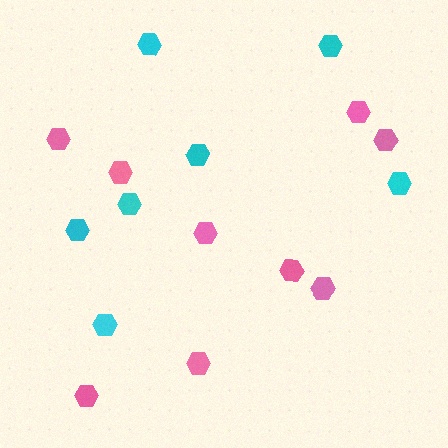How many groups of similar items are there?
There are 2 groups: one group of pink hexagons (9) and one group of cyan hexagons (7).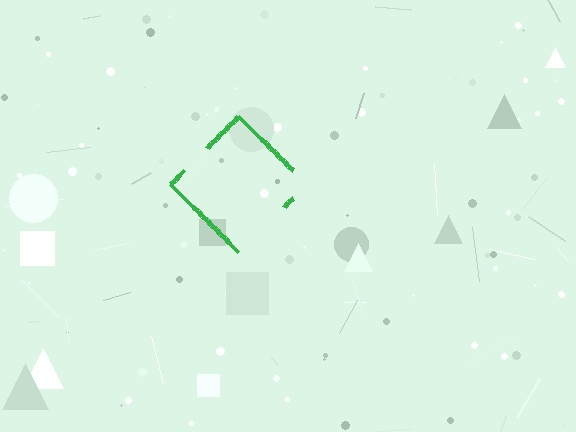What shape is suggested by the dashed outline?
The dashed outline suggests a diamond.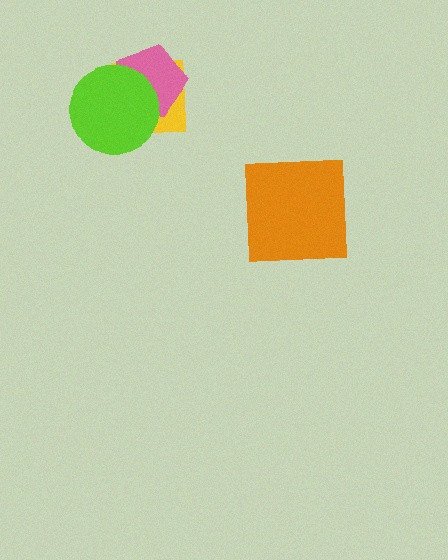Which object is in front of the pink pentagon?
The lime circle is in front of the pink pentagon.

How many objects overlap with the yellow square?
2 objects overlap with the yellow square.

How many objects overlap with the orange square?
0 objects overlap with the orange square.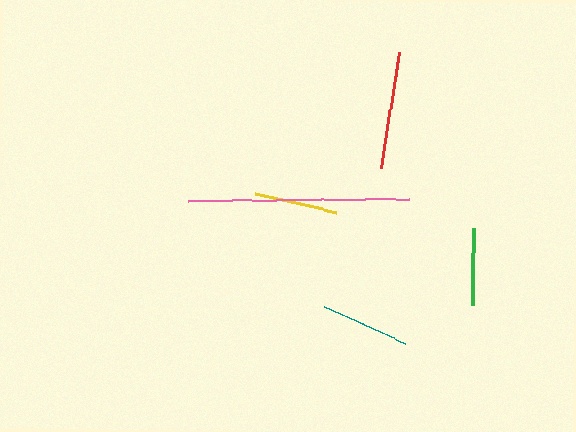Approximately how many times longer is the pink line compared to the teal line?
The pink line is approximately 2.5 times the length of the teal line.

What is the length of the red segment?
The red segment is approximately 118 pixels long.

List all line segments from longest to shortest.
From longest to shortest: pink, red, teal, yellow, green.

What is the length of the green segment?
The green segment is approximately 78 pixels long.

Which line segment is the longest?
The pink line is the longest at approximately 221 pixels.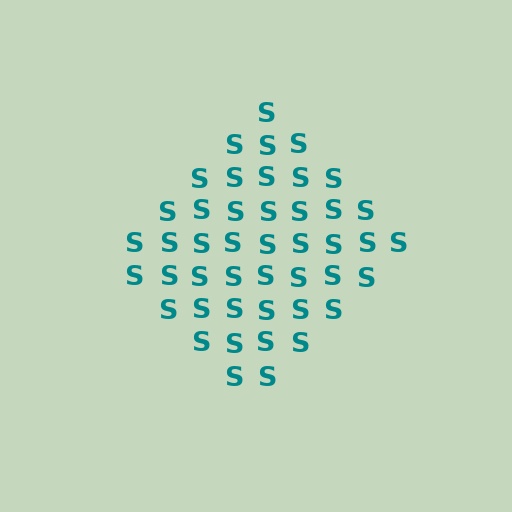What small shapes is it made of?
It is made of small letter S's.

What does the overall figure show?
The overall figure shows a diamond.